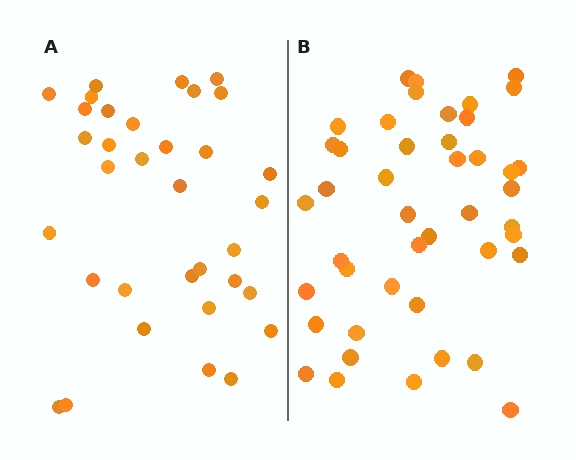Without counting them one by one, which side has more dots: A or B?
Region B (the right region) has more dots.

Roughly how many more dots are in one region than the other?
Region B has roughly 10 or so more dots than region A.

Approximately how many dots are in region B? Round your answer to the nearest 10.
About 40 dots. (The exact count is 44, which rounds to 40.)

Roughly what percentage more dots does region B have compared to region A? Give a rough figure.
About 30% more.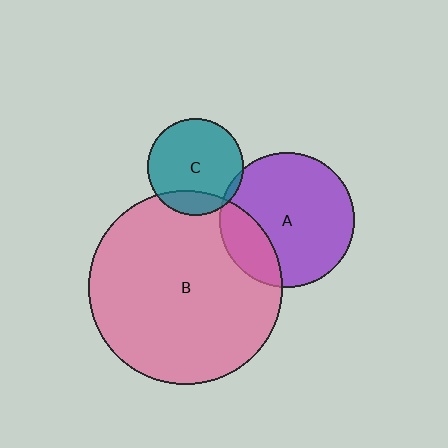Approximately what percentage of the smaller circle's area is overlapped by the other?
Approximately 15%.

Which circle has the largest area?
Circle B (pink).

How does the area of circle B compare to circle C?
Approximately 4.0 times.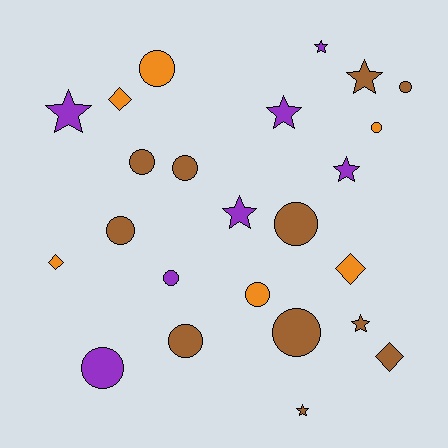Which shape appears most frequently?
Circle, with 12 objects.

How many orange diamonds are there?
There are 3 orange diamonds.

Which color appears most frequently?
Brown, with 11 objects.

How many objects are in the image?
There are 24 objects.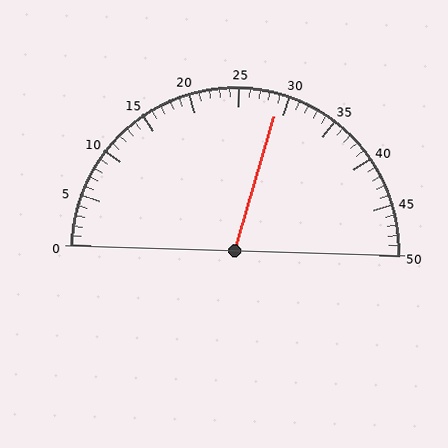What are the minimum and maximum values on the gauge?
The gauge ranges from 0 to 50.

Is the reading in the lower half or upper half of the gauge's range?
The reading is in the upper half of the range (0 to 50).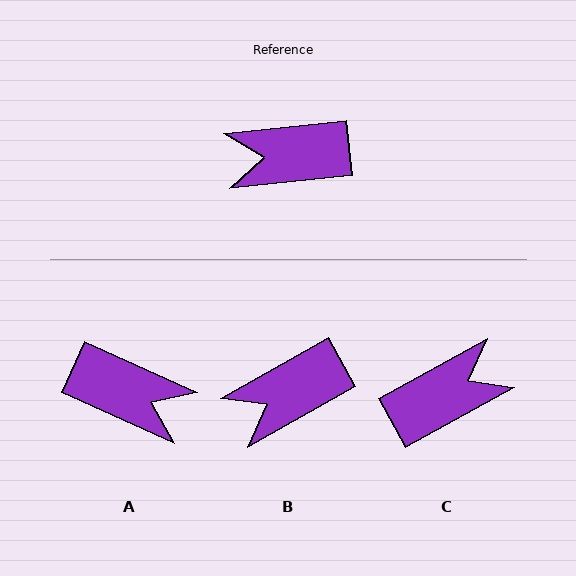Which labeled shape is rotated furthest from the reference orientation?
C, about 157 degrees away.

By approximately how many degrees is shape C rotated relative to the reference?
Approximately 157 degrees clockwise.